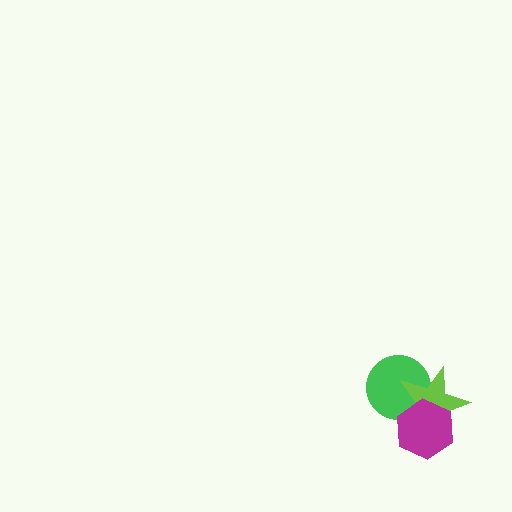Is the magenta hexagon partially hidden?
No, no other shape covers it.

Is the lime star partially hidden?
Yes, it is partially covered by another shape.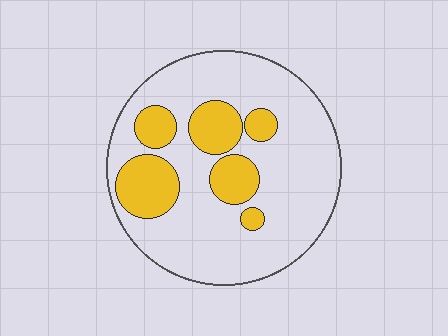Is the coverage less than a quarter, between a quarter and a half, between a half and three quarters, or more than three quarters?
Less than a quarter.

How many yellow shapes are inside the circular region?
6.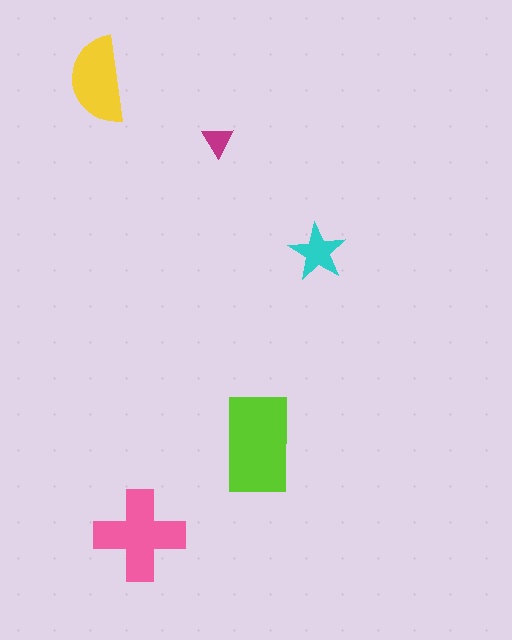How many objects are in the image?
There are 5 objects in the image.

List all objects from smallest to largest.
The magenta triangle, the cyan star, the yellow semicircle, the pink cross, the lime rectangle.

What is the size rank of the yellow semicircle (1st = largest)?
3rd.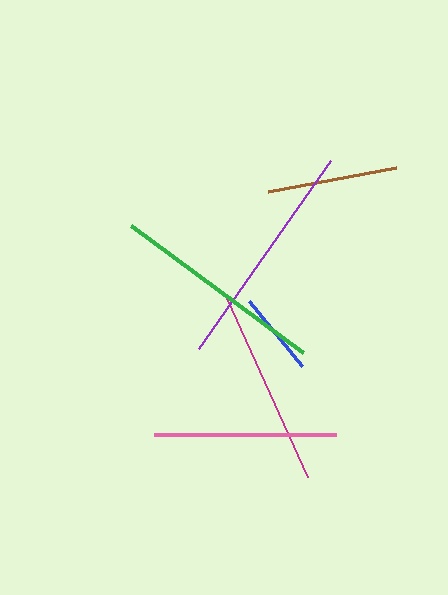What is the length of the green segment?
The green segment is approximately 213 pixels long.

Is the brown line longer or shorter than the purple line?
The purple line is longer than the brown line.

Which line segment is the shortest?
The blue line is the shortest at approximately 84 pixels.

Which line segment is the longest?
The purple line is the longest at approximately 230 pixels.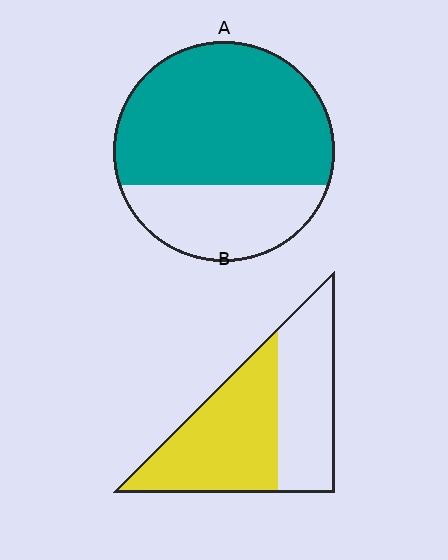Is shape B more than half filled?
Yes.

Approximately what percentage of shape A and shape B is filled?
A is approximately 70% and B is approximately 55%.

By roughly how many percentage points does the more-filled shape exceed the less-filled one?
By roughly 15 percentage points (A over B).